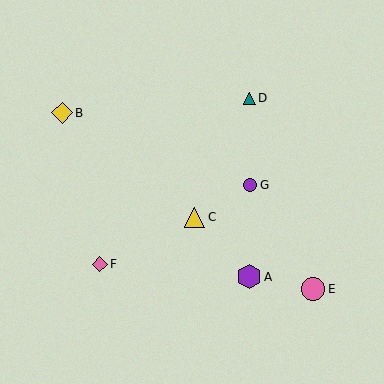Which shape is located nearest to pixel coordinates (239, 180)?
The purple circle (labeled G) at (250, 185) is nearest to that location.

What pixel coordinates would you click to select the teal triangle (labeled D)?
Click at (249, 99) to select the teal triangle D.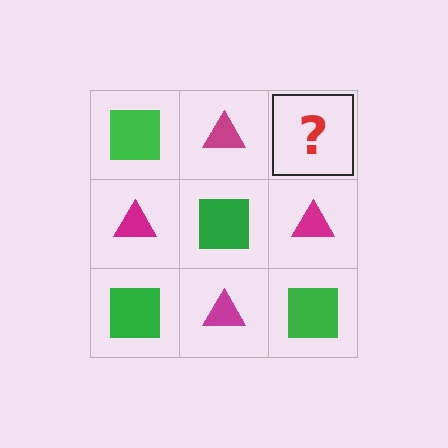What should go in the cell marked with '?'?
The missing cell should contain a green square.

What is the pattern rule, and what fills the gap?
The rule is that it alternates green square and magenta triangle in a checkerboard pattern. The gap should be filled with a green square.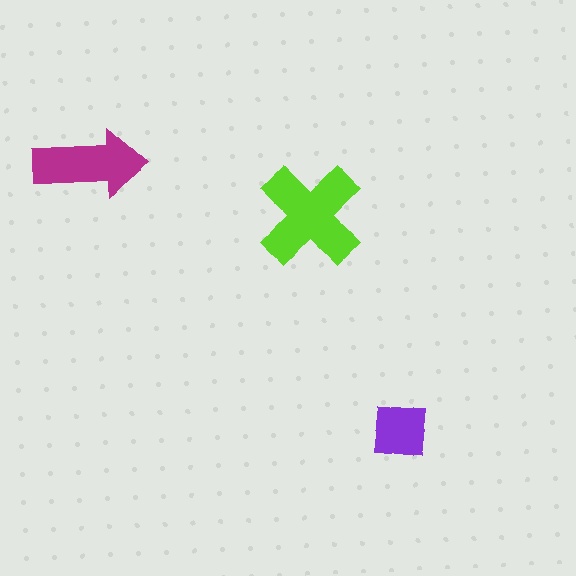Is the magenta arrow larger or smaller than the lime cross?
Smaller.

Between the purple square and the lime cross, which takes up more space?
The lime cross.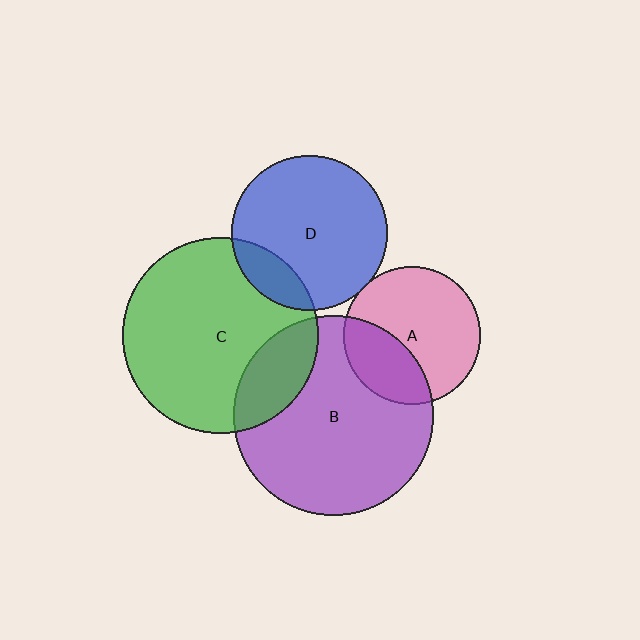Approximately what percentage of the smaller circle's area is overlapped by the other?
Approximately 5%.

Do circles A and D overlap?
Yes.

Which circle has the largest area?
Circle B (purple).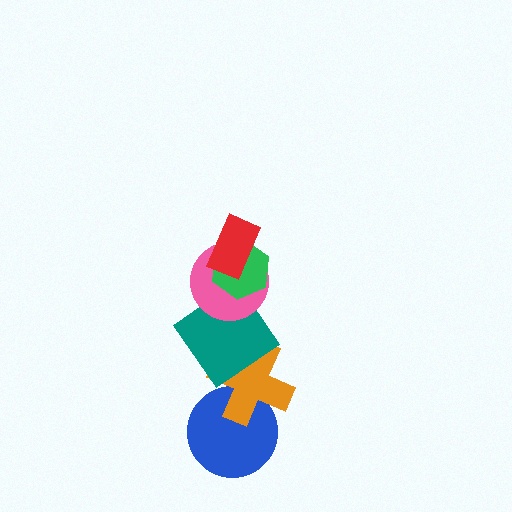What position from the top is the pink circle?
The pink circle is 3rd from the top.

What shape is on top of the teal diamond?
The pink circle is on top of the teal diamond.